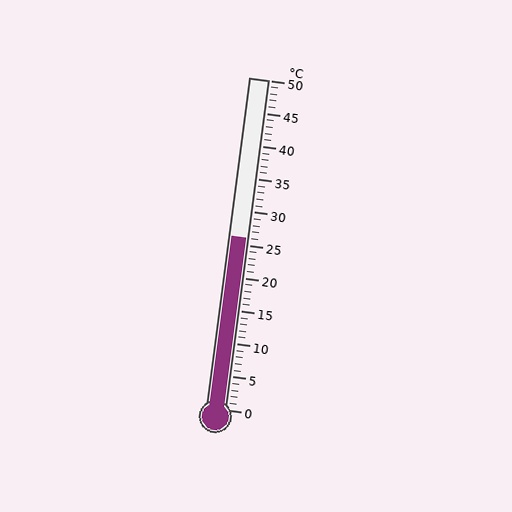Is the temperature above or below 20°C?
The temperature is above 20°C.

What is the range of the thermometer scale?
The thermometer scale ranges from 0°C to 50°C.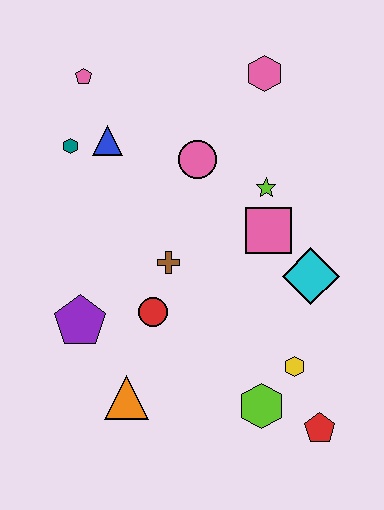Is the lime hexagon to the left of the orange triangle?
No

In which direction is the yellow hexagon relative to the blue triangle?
The yellow hexagon is below the blue triangle.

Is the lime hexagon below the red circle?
Yes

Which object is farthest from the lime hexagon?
The pink pentagon is farthest from the lime hexagon.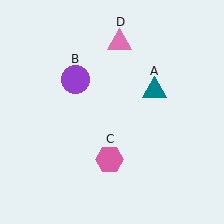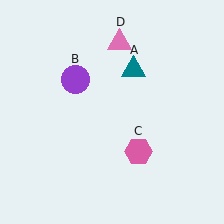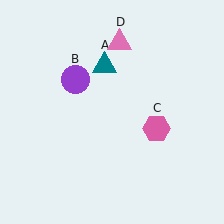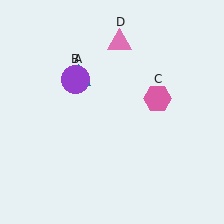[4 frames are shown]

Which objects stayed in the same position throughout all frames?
Purple circle (object B) and pink triangle (object D) remained stationary.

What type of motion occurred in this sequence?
The teal triangle (object A), pink hexagon (object C) rotated counterclockwise around the center of the scene.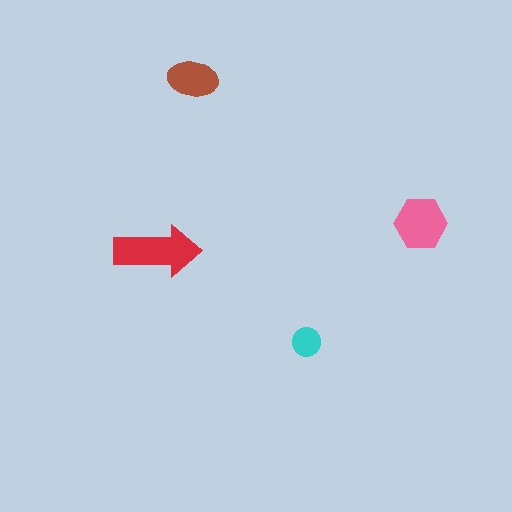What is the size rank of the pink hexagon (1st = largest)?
2nd.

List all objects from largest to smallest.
The red arrow, the pink hexagon, the brown ellipse, the cyan circle.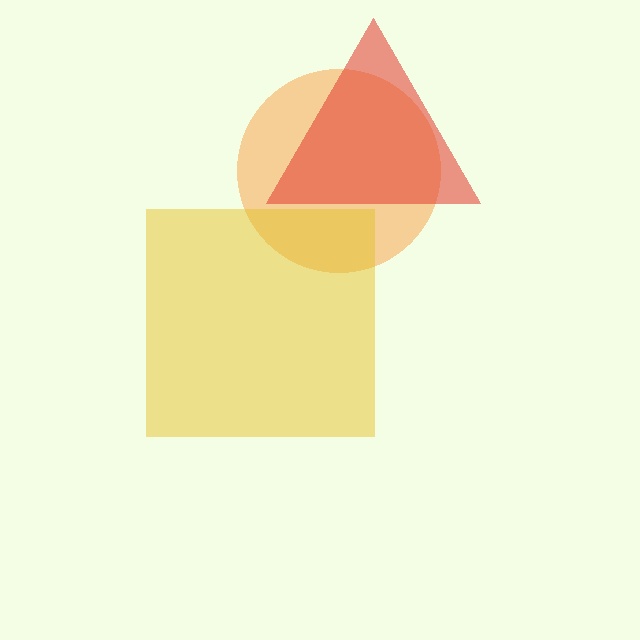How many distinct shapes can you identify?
There are 3 distinct shapes: an orange circle, a yellow square, a red triangle.